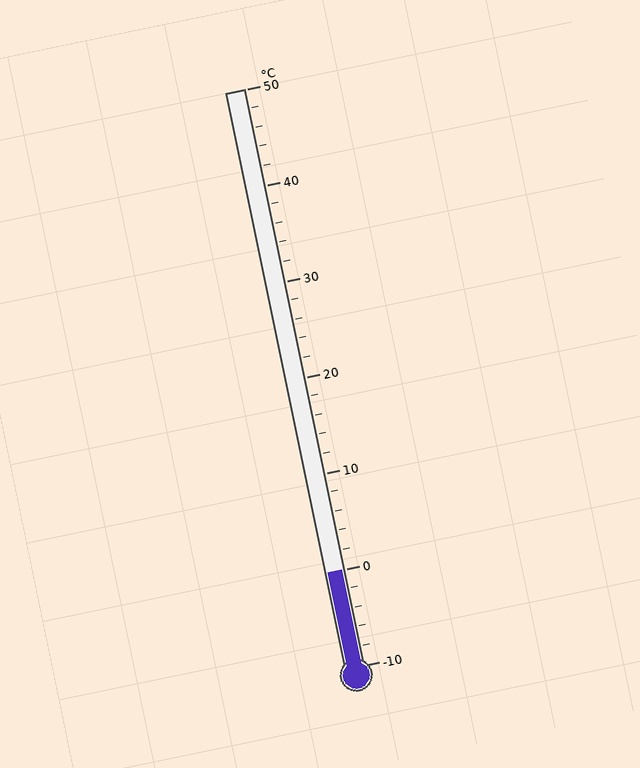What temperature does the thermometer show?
The thermometer shows approximately 0°C.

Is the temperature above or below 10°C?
The temperature is below 10°C.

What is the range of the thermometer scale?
The thermometer scale ranges from -10°C to 50°C.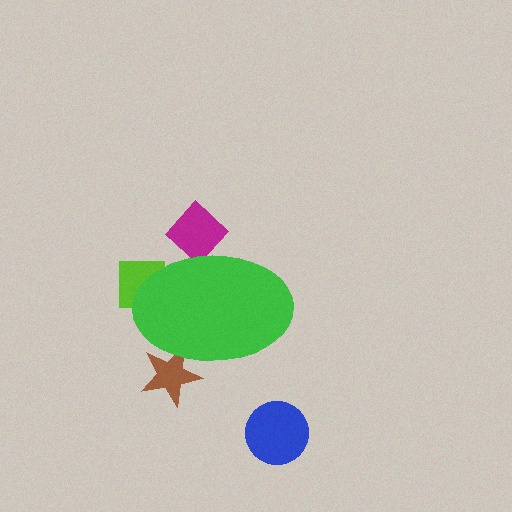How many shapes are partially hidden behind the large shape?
3 shapes are partially hidden.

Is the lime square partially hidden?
Yes, the lime square is partially hidden behind the green ellipse.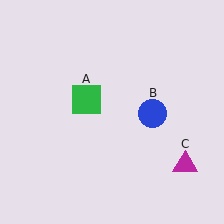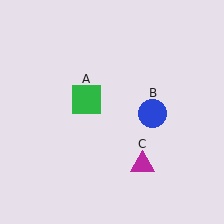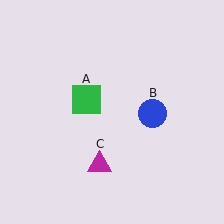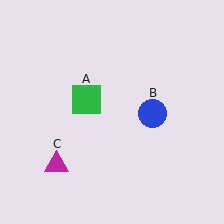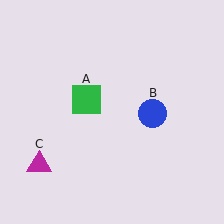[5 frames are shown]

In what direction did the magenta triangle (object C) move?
The magenta triangle (object C) moved left.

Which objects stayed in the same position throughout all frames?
Green square (object A) and blue circle (object B) remained stationary.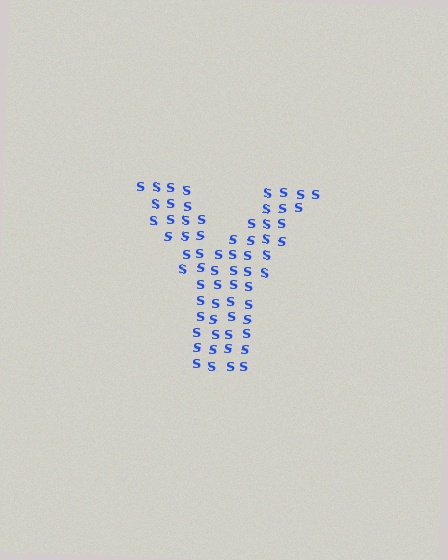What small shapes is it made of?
It is made of small letter S's.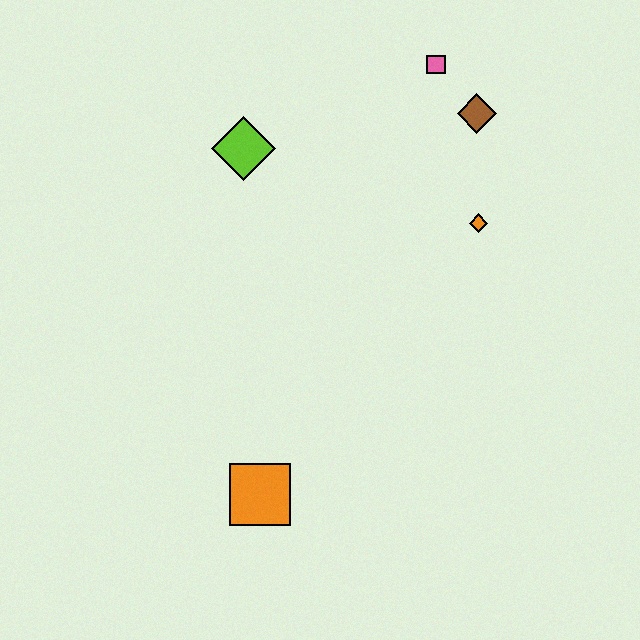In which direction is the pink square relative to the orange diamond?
The pink square is above the orange diamond.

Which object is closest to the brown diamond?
The pink square is closest to the brown diamond.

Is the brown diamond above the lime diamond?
Yes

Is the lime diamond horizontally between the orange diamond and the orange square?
No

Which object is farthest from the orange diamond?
The orange square is farthest from the orange diamond.